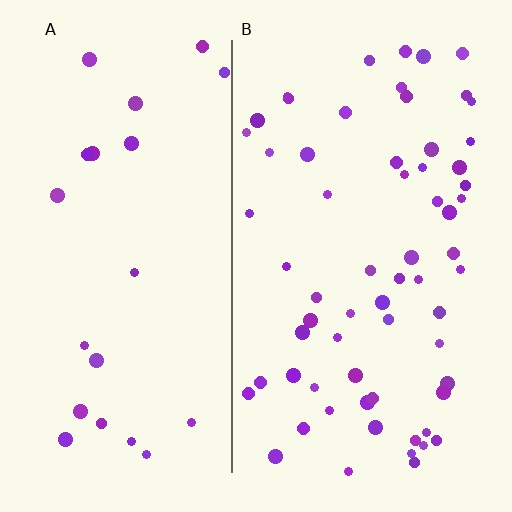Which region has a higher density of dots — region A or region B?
B (the right).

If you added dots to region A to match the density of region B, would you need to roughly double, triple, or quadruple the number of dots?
Approximately triple.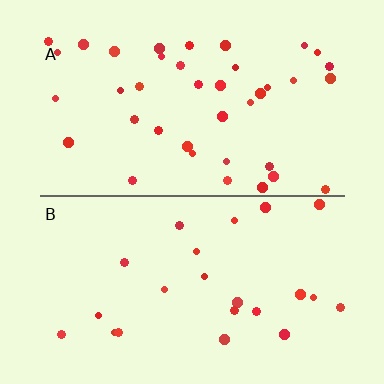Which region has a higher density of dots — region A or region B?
A (the top).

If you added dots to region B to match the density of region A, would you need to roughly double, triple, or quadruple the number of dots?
Approximately double.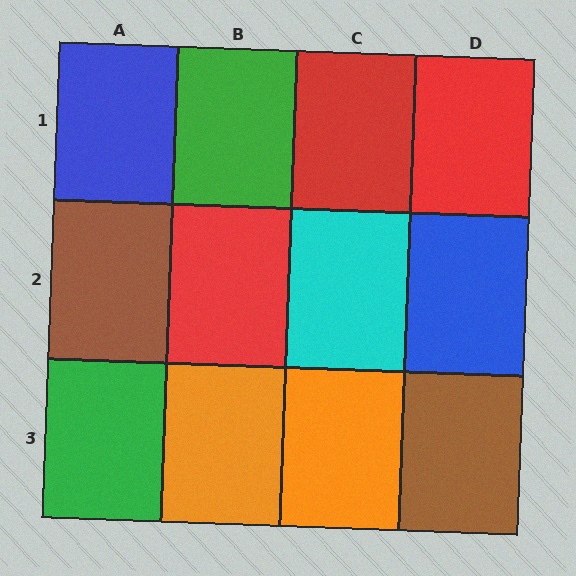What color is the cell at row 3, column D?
Brown.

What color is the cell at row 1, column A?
Blue.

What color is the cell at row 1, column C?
Red.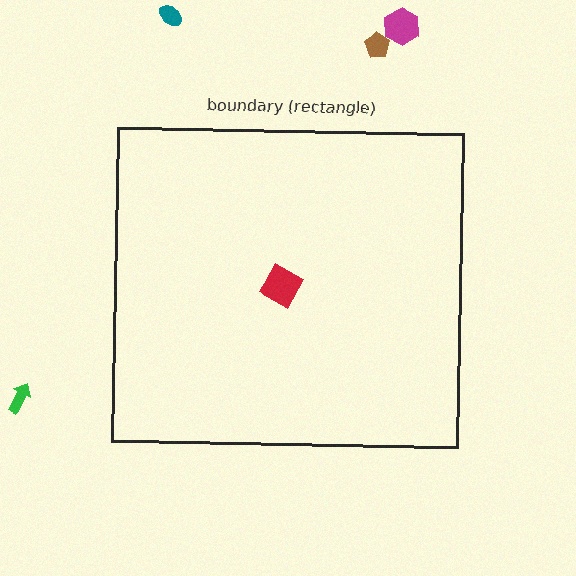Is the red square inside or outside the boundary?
Inside.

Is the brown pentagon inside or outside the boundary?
Outside.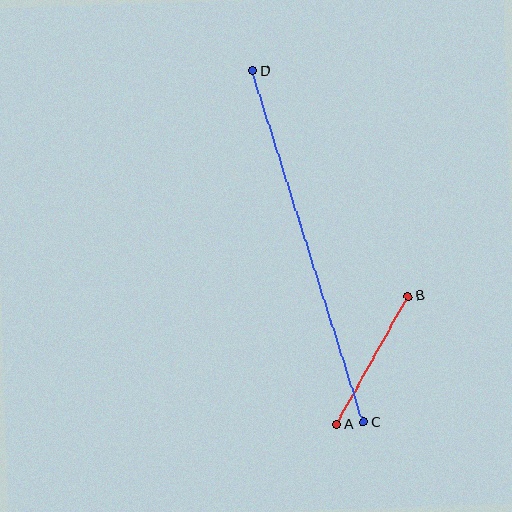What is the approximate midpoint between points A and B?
The midpoint is at approximately (372, 360) pixels.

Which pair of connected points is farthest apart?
Points C and D are farthest apart.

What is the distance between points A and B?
The distance is approximately 147 pixels.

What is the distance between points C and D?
The distance is approximately 369 pixels.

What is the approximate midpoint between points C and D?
The midpoint is at approximately (308, 246) pixels.